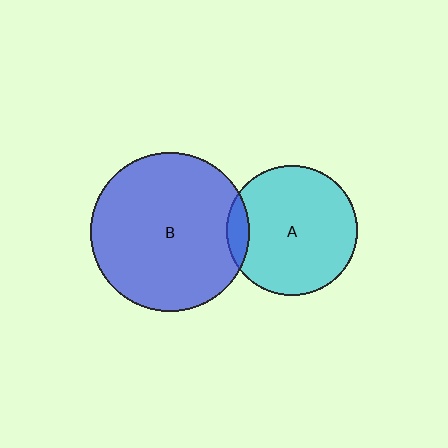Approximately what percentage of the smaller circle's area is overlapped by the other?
Approximately 10%.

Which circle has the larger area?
Circle B (blue).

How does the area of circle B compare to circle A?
Approximately 1.5 times.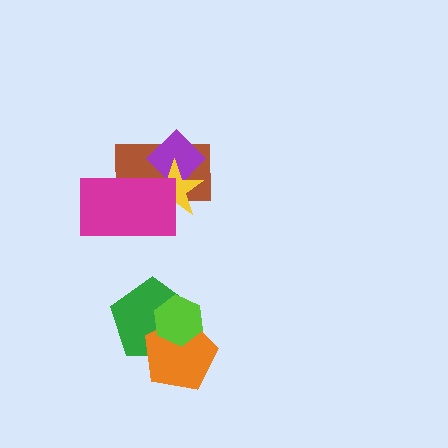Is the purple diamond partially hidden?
Yes, it is partially covered by another shape.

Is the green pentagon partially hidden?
Yes, it is partially covered by another shape.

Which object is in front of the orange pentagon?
The lime hexagon is in front of the orange pentagon.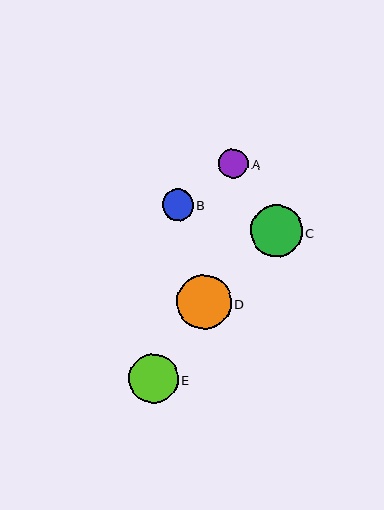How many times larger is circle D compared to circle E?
Circle D is approximately 1.1 times the size of circle E.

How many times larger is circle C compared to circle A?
Circle C is approximately 1.7 times the size of circle A.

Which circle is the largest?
Circle D is the largest with a size of approximately 55 pixels.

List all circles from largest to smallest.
From largest to smallest: D, C, E, B, A.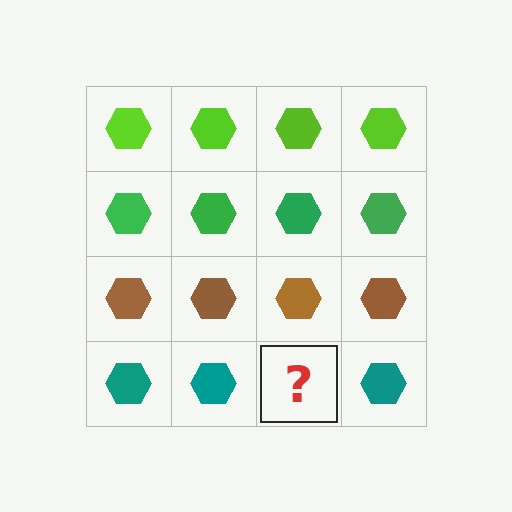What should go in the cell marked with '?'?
The missing cell should contain a teal hexagon.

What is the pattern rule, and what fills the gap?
The rule is that each row has a consistent color. The gap should be filled with a teal hexagon.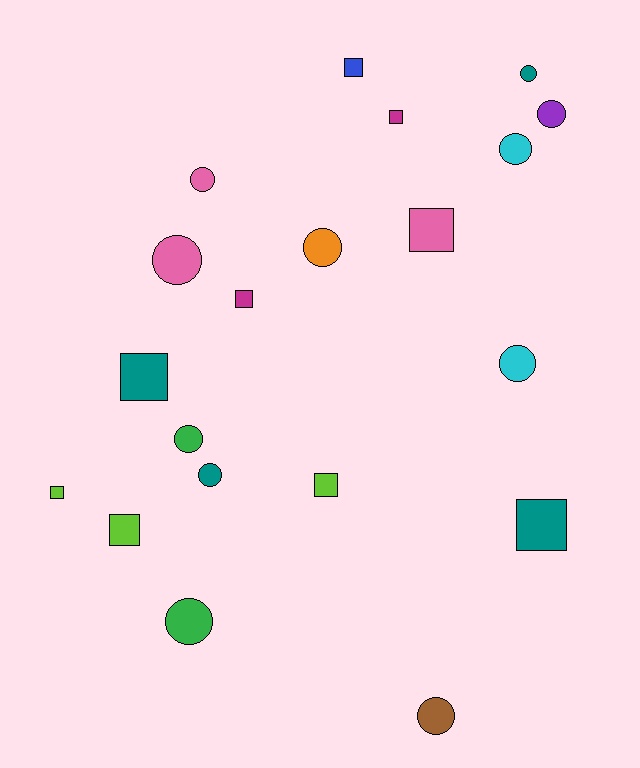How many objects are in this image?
There are 20 objects.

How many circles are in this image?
There are 11 circles.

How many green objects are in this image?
There are 2 green objects.